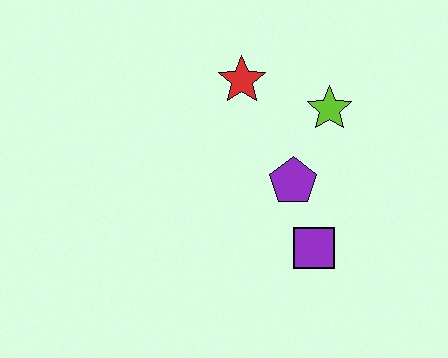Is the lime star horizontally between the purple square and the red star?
No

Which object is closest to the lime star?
The purple pentagon is closest to the lime star.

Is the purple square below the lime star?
Yes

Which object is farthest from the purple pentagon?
The red star is farthest from the purple pentagon.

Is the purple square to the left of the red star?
No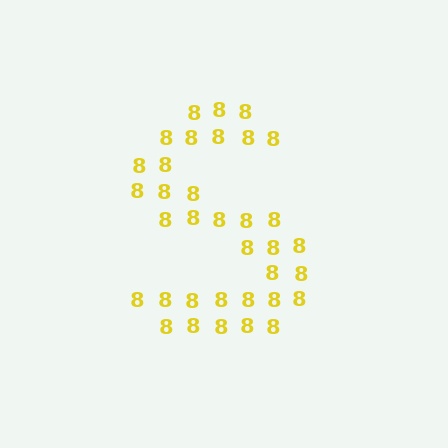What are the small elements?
The small elements are digit 8's.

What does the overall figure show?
The overall figure shows the letter S.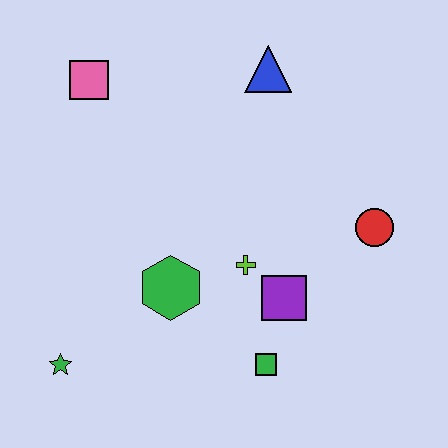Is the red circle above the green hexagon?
Yes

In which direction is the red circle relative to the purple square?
The red circle is to the right of the purple square.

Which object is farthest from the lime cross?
The pink square is farthest from the lime cross.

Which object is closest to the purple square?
The lime cross is closest to the purple square.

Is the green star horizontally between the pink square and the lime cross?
No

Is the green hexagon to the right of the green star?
Yes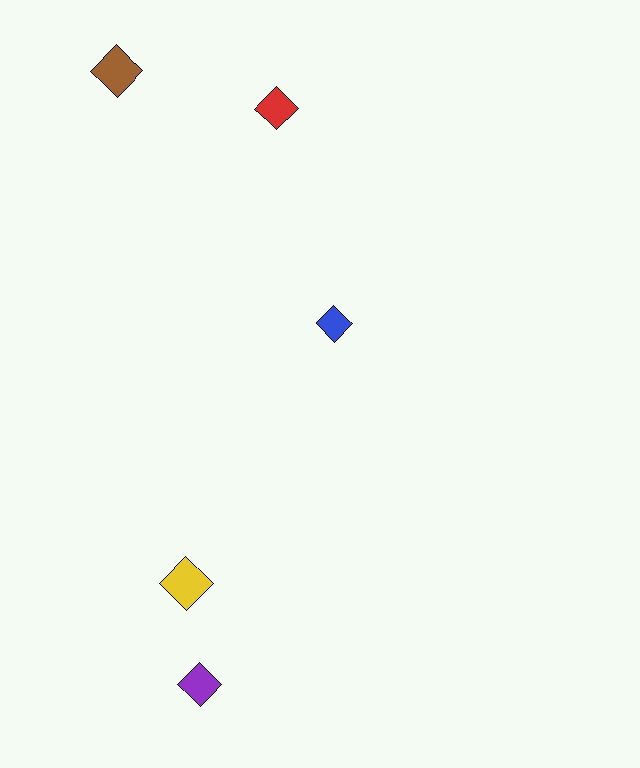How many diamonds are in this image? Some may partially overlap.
There are 5 diamonds.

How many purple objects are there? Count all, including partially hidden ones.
There is 1 purple object.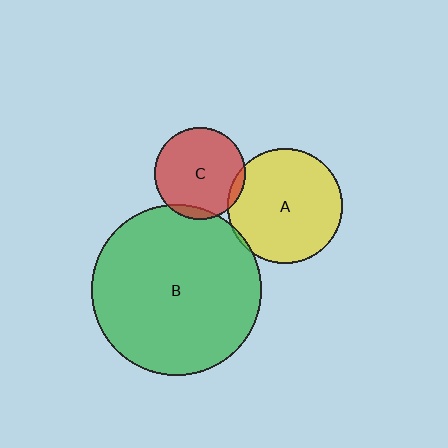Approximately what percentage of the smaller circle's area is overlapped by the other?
Approximately 5%.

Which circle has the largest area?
Circle B (green).